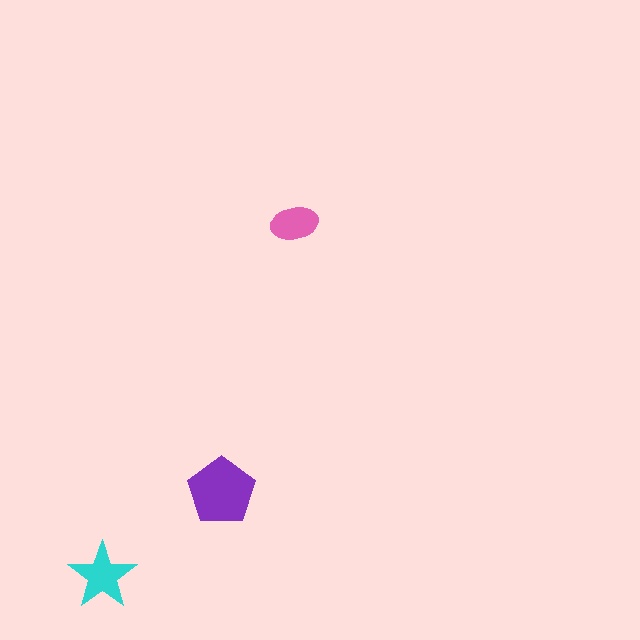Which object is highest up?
The pink ellipse is topmost.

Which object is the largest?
The purple pentagon.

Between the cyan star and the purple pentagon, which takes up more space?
The purple pentagon.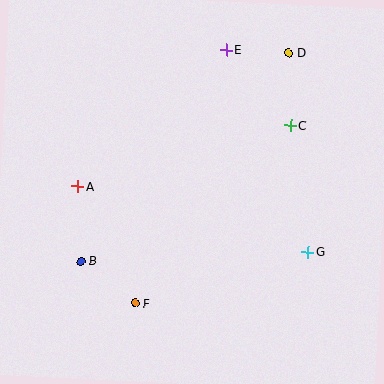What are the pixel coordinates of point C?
Point C is at (291, 126).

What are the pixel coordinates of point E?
Point E is at (226, 50).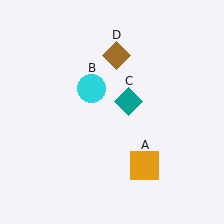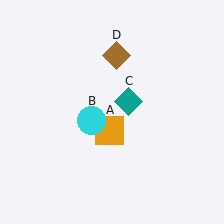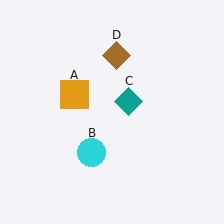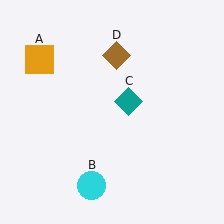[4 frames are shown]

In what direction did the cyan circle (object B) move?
The cyan circle (object B) moved down.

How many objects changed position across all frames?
2 objects changed position: orange square (object A), cyan circle (object B).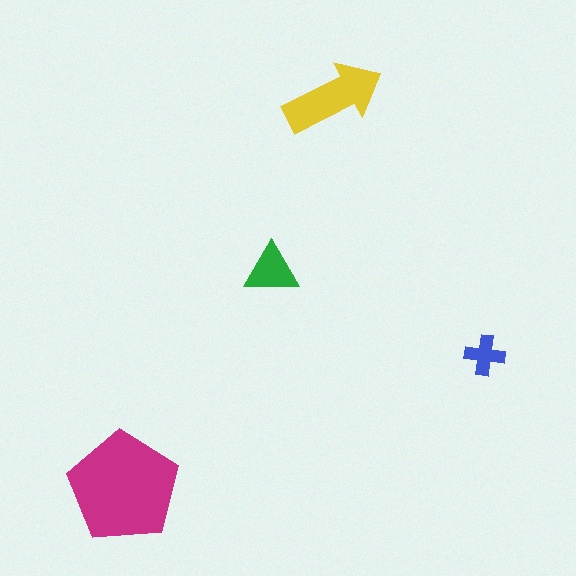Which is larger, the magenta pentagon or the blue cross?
The magenta pentagon.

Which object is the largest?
The magenta pentagon.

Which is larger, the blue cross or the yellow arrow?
The yellow arrow.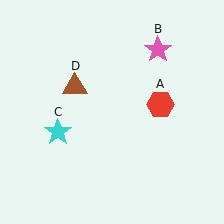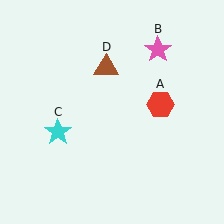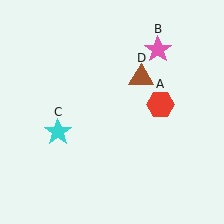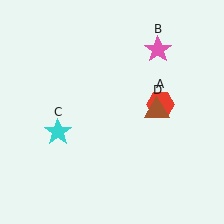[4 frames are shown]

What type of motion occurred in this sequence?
The brown triangle (object D) rotated clockwise around the center of the scene.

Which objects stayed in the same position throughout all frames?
Red hexagon (object A) and pink star (object B) and cyan star (object C) remained stationary.